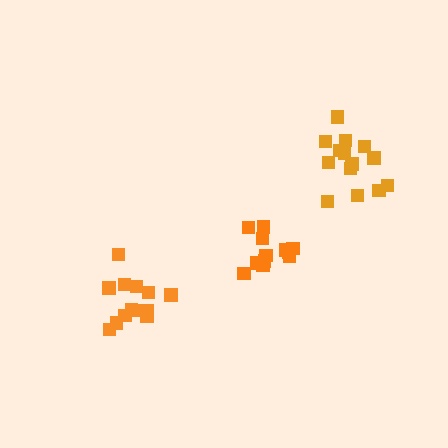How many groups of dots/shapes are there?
There are 3 groups.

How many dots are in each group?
Group 1: 12 dots, Group 2: 14 dots, Group 3: 13 dots (39 total).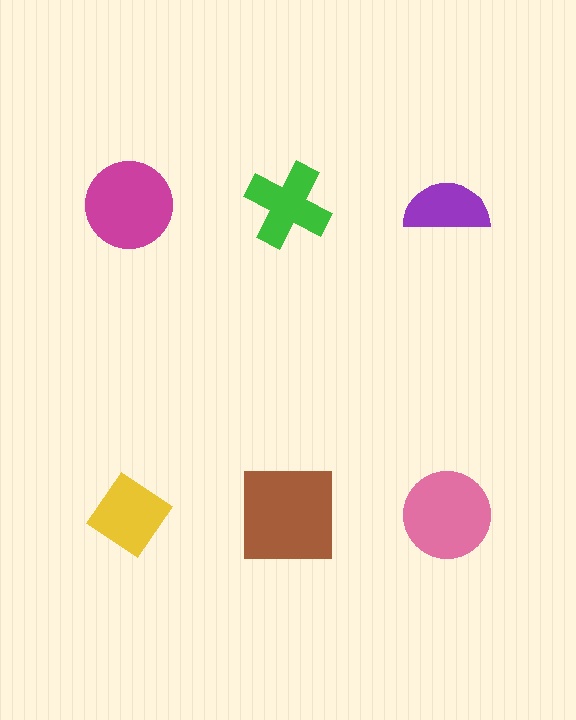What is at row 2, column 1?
A yellow diamond.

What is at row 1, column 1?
A magenta circle.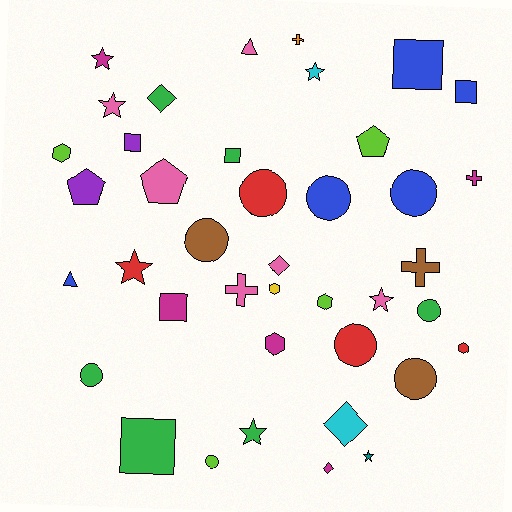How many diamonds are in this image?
There are 4 diamonds.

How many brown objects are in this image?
There are 3 brown objects.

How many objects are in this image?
There are 40 objects.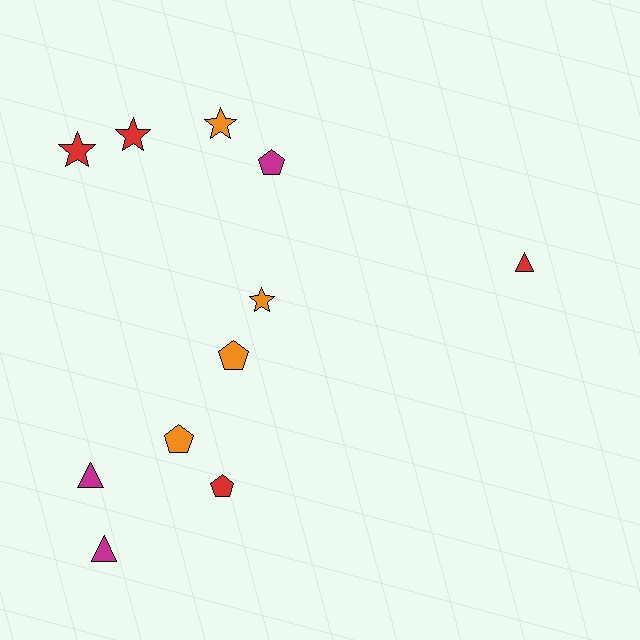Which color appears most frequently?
Orange, with 4 objects.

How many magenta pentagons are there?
There is 1 magenta pentagon.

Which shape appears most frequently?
Star, with 4 objects.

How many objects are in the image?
There are 11 objects.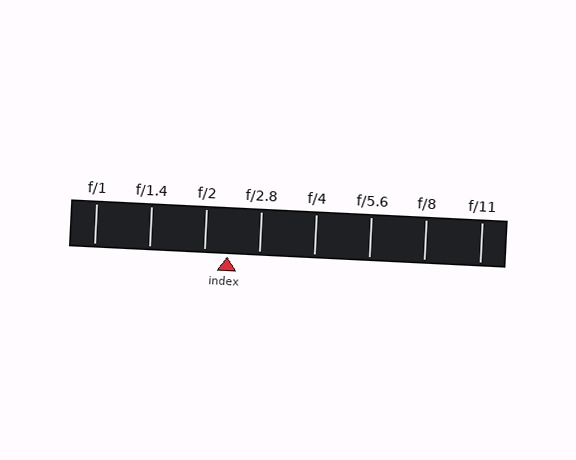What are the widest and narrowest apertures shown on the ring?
The widest aperture shown is f/1 and the narrowest is f/11.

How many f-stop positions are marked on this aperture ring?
There are 8 f-stop positions marked.